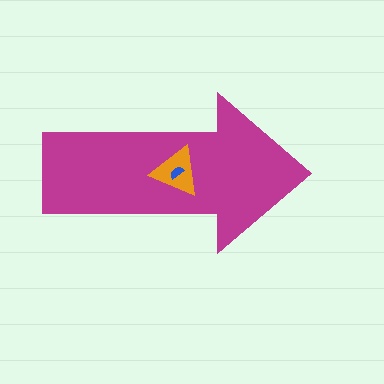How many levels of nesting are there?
3.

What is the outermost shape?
The magenta arrow.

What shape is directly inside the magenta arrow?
The orange triangle.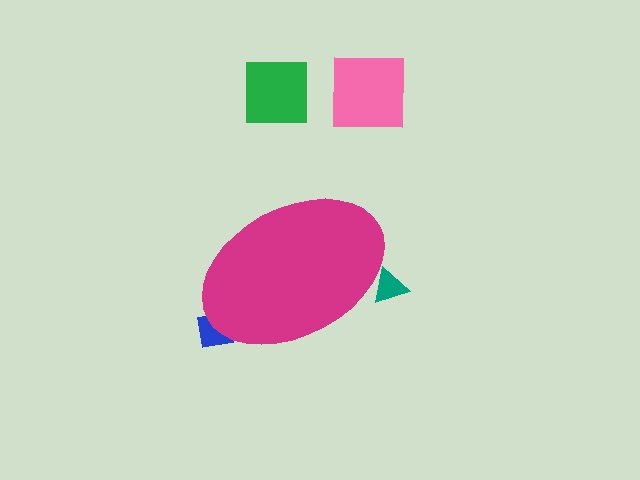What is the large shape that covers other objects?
A magenta ellipse.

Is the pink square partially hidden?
No, the pink square is fully visible.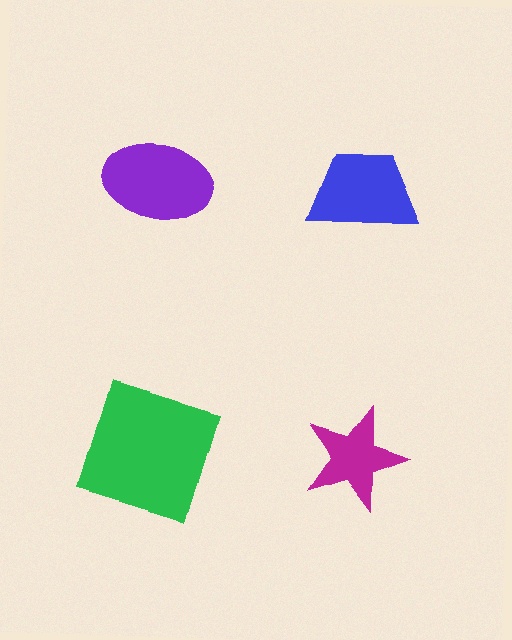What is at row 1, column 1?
A purple ellipse.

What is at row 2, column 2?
A magenta star.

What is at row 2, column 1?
A green square.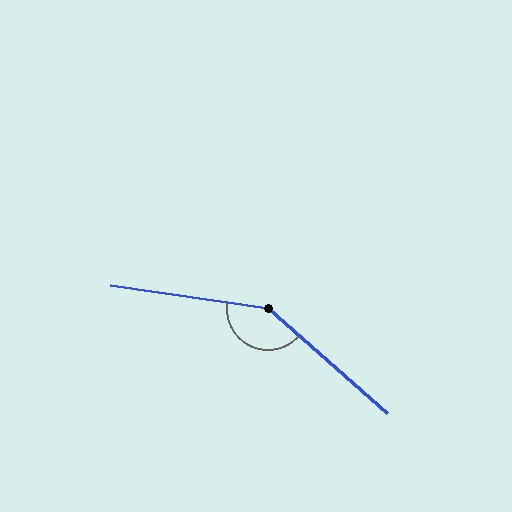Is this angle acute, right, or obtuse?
It is obtuse.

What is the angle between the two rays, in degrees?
Approximately 147 degrees.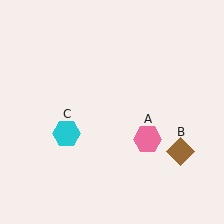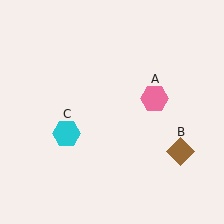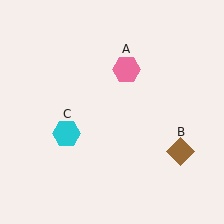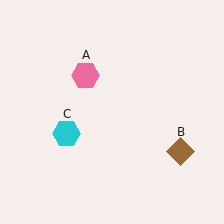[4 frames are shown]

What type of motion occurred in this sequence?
The pink hexagon (object A) rotated counterclockwise around the center of the scene.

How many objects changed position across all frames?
1 object changed position: pink hexagon (object A).